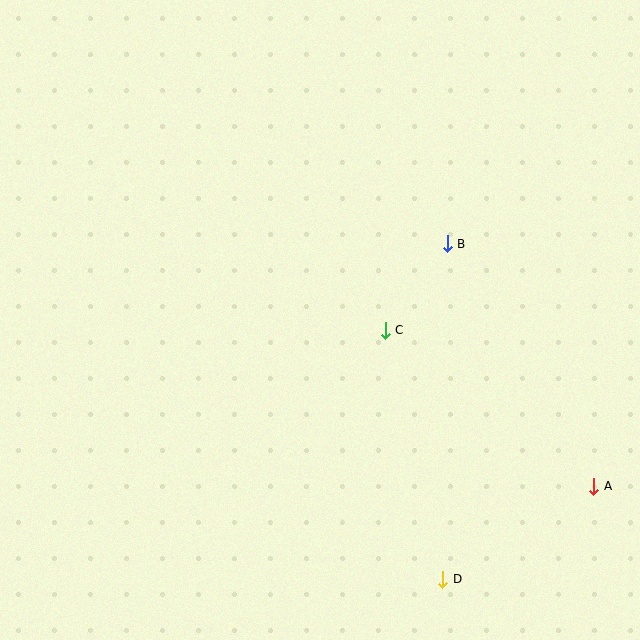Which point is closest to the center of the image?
Point C at (385, 330) is closest to the center.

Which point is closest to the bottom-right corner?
Point A is closest to the bottom-right corner.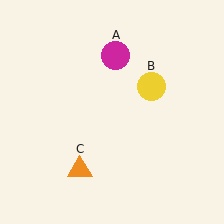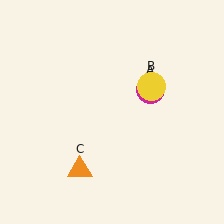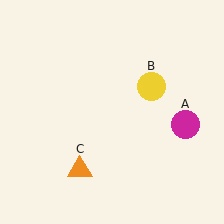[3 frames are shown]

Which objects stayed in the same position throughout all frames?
Yellow circle (object B) and orange triangle (object C) remained stationary.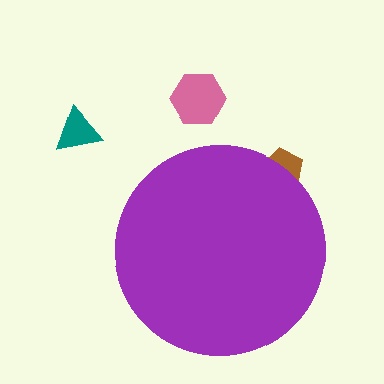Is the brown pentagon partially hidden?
Yes, the brown pentagon is partially hidden behind the purple circle.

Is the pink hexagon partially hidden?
No, the pink hexagon is fully visible.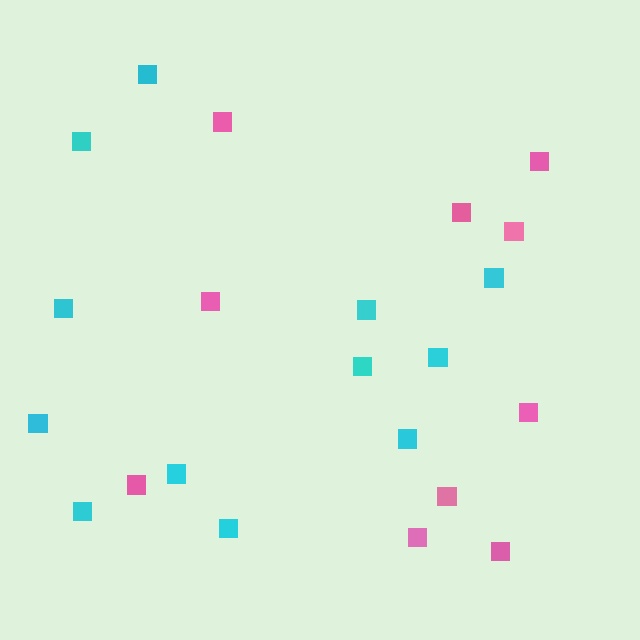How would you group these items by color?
There are 2 groups: one group of pink squares (10) and one group of cyan squares (12).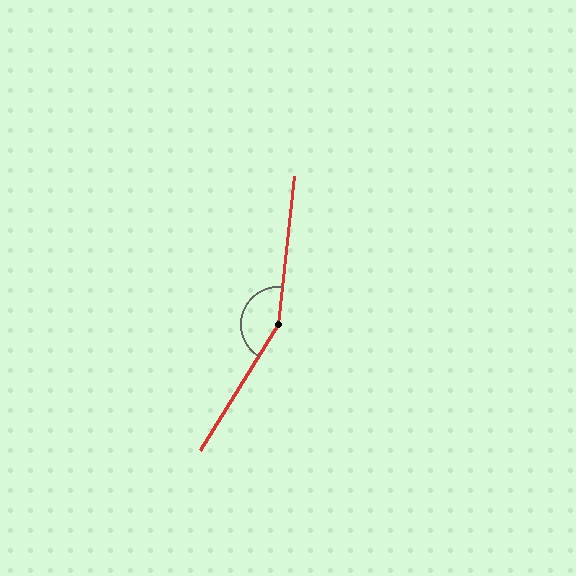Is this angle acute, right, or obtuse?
It is obtuse.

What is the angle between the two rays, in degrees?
Approximately 154 degrees.